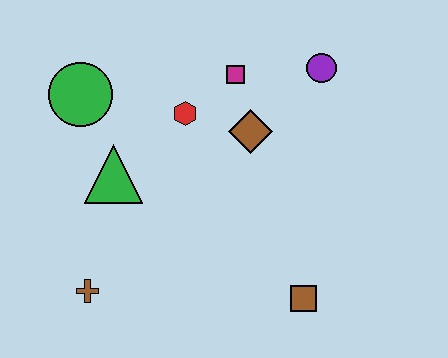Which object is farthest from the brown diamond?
The brown cross is farthest from the brown diamond.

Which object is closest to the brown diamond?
The magenta square is closest to the brown diamond.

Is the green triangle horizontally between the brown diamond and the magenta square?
No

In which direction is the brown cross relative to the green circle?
The brown cross is below the green circle.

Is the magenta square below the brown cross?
No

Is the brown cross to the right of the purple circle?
No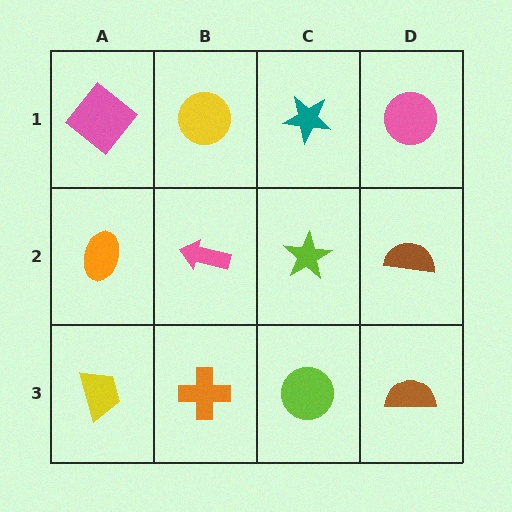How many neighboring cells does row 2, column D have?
3.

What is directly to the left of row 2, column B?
An orange ellipse.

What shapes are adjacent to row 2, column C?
A teal star (row 1, column C), a lime circle (row 3, column C), a pink arrow (row 2, column B), a brown semicircle (row 2, column D).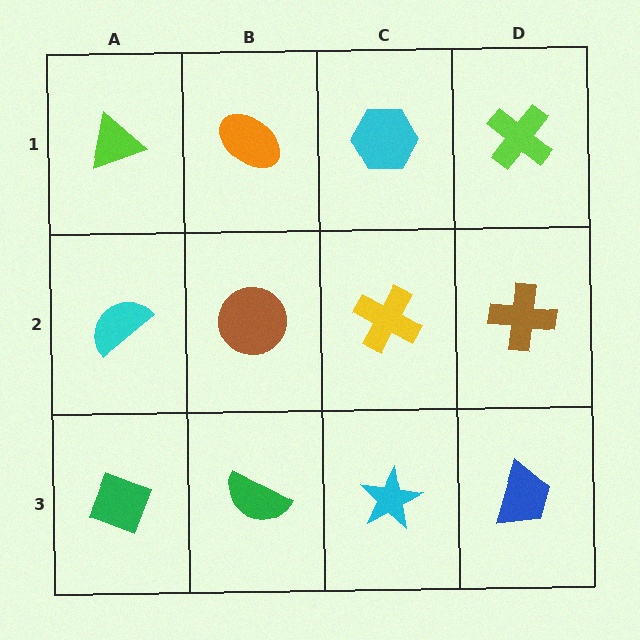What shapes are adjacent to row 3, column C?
A yellow cross (row 2, column C), a green semicircle (row 3, column B), a blue trapezoid (row 3, column D).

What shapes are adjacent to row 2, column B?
An orange ellipse (row 1, column B), a green semicircle (row 3, column B), a cyan semicircle (row 2, column A), a yellow cross (row 2, column C).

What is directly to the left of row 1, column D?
A cyan hexagon.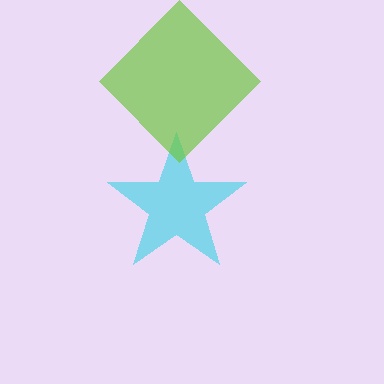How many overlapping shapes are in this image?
There are 2 overlapping shapes in the image.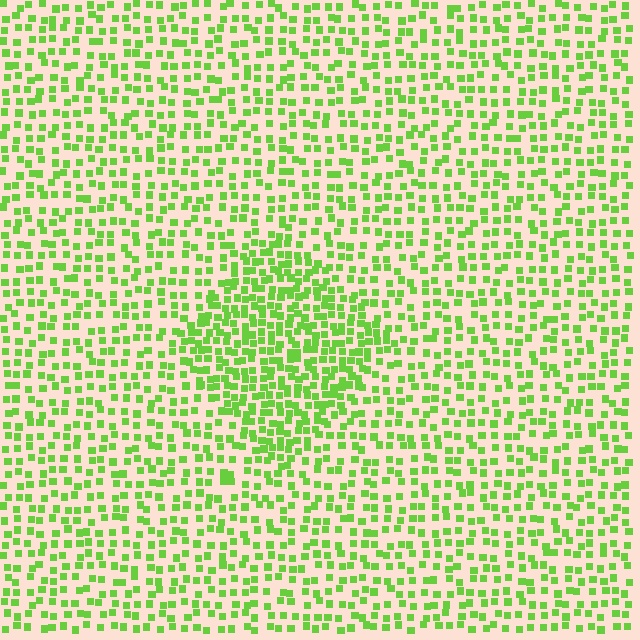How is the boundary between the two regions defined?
The boundary is defined by a change in element density (approximately 1.8x ratio). All elements are the same color, size, and shape.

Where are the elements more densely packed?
The elements are more densely packed inside the diamond boundary.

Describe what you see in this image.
The image contains small lime elements arranged at two different densities. A diamond-shaped region is visible where the elements are more densely packed than the surrounding area.